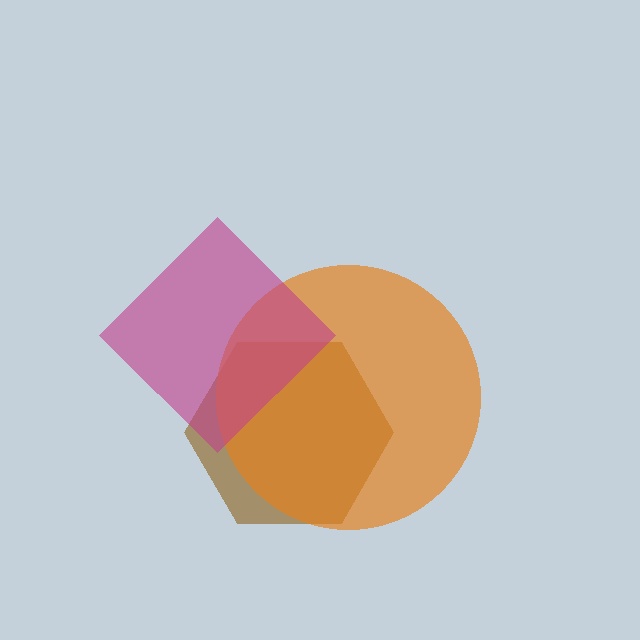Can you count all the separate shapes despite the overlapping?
Yes, there are 3 separate shapes.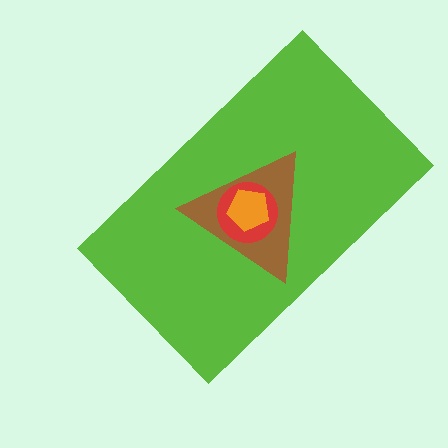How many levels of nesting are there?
4.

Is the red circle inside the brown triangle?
Yes.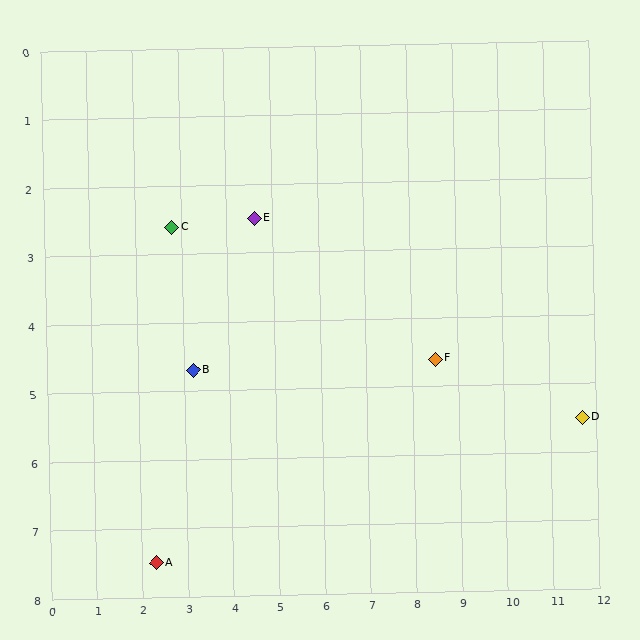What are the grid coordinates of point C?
Point C is at approximately (2.8, 2.6).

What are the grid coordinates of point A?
Point A is at approximately (2.3, 7.5).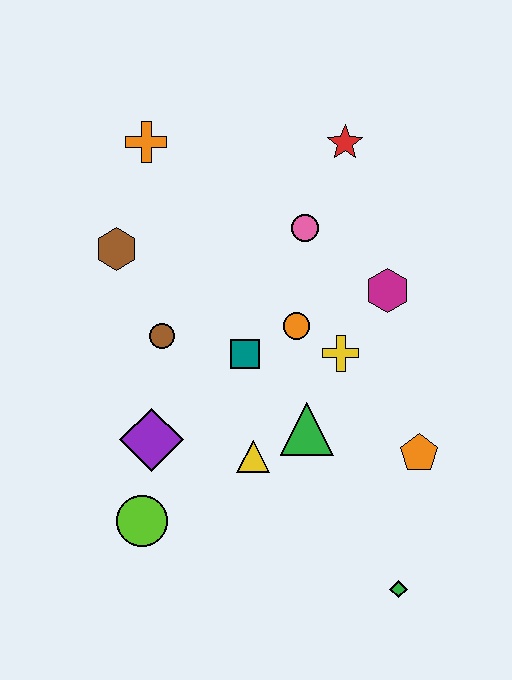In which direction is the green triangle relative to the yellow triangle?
The green triangle is to the right of the yellow triangle.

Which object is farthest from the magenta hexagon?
The lime circle is farthest from the magenta hexagon.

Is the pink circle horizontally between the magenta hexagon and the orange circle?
Yes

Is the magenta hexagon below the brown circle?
No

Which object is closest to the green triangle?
The yellow triangle is closest to the green triangle.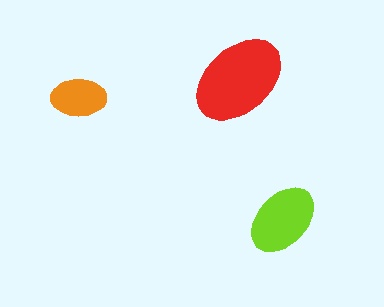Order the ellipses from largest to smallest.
the red one, the lime one, the orange one.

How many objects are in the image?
There are 3 objects in the image.